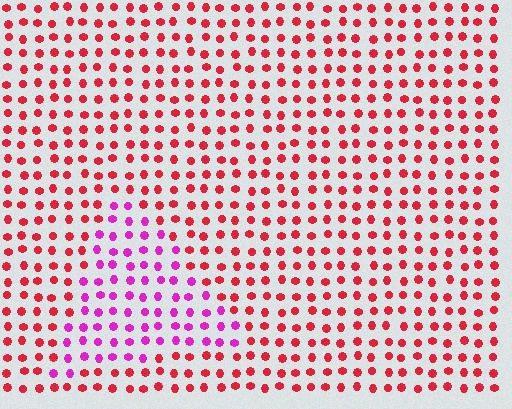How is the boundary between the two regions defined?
The boundary is defined purely by a slight shift in hue (about 45 degrees). Spacing, size, and orientation are identical on both sides.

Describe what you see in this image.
The image is filled with small red elements in a uniform arrangement. A triangle-shaped region is visible where the elements are tinted to a slightly different hue, forming a subtle color boundary.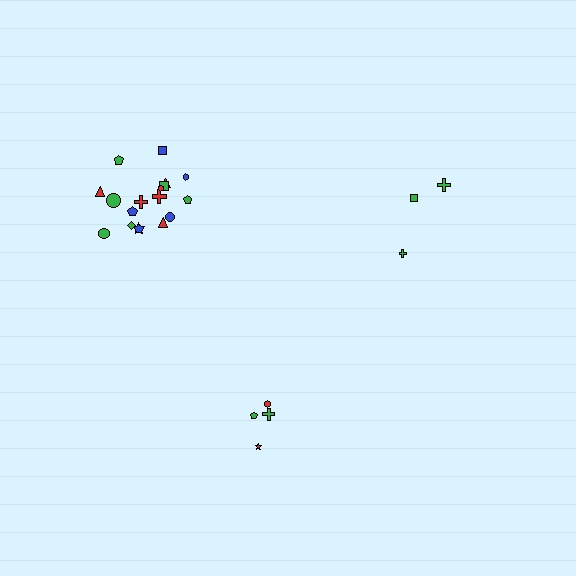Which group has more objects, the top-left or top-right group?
The top-left group.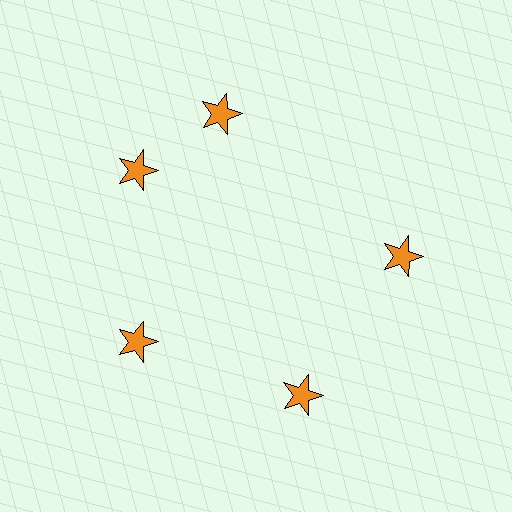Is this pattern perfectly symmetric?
No. The 5 orange stars are arranged in a ring, but one element near the 1 o'clock position is rotated out of alignment along the ring, breaking the 5-fold rotational symmetry.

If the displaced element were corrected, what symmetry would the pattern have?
It would have 5-fold rotational symmetry — the pattern would map onto itself every 72 degrees.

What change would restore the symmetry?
The symmetry would be restored by rotating it back into even spacing with its neighbors so that all 5 stars sit at equal angles and equal distance from the center.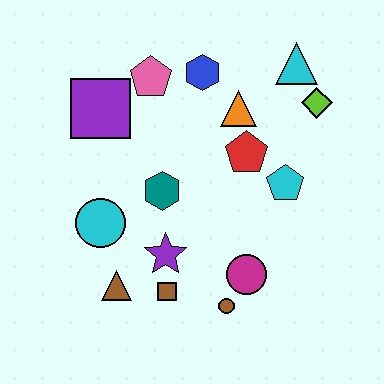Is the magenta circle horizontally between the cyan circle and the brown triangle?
No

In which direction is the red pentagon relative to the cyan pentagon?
The red pentagon is to the left of the cyan pentagon.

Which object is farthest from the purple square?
The brown circle is farthest from the purple square.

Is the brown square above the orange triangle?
No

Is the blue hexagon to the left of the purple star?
No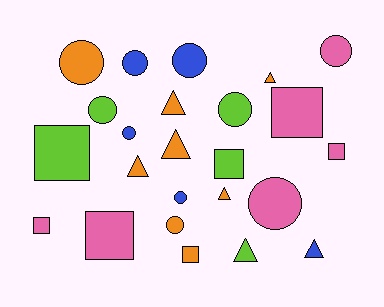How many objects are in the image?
There are 24 objects.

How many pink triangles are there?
There are no pink triangles.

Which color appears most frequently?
Orange, with 8 objects.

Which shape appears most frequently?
Circle, with 10 objects.